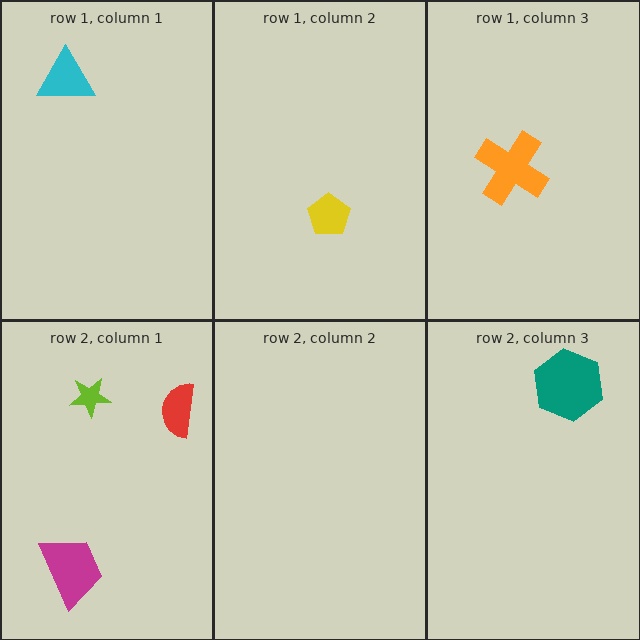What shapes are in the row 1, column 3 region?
The orange cross.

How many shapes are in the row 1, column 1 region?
1.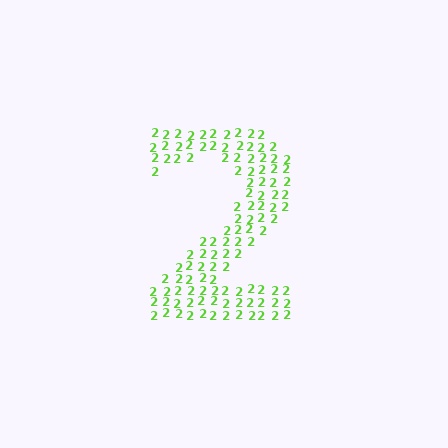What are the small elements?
The small elements are digit 2's.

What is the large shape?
The large shape is the digit 2.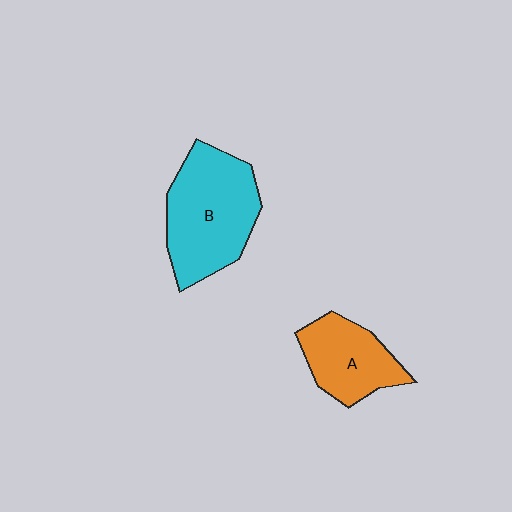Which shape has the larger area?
Shape B (cyan).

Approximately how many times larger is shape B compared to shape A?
Approximately 1.6 times.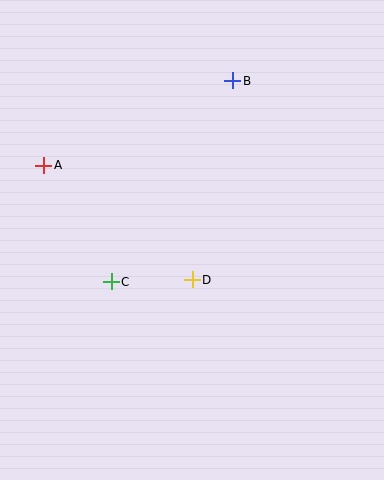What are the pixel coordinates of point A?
Point A is at (44, 165).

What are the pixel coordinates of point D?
Point D is at (192, 280).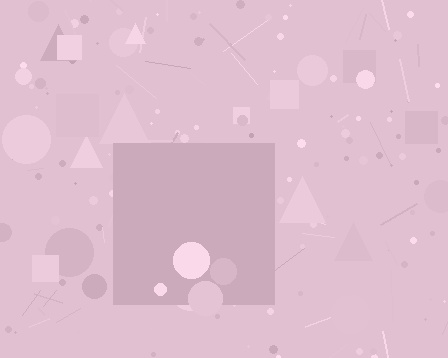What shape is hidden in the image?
A square is hidden in the image.